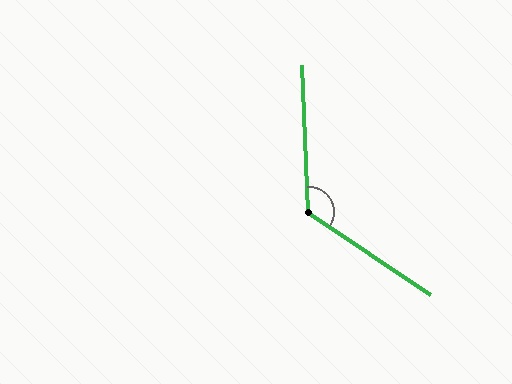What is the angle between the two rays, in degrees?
Approximately 127 degrees.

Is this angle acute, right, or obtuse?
It is obtuse.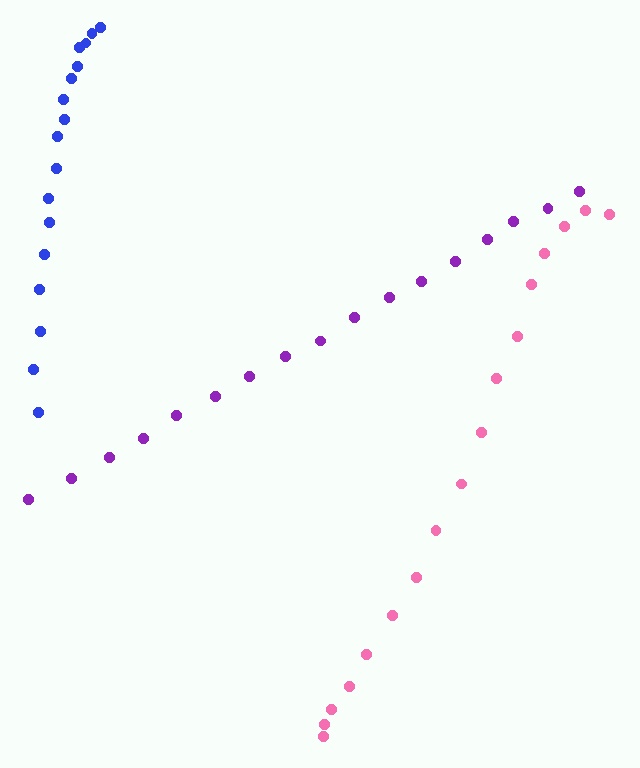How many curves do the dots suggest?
There are 3 distinct paths.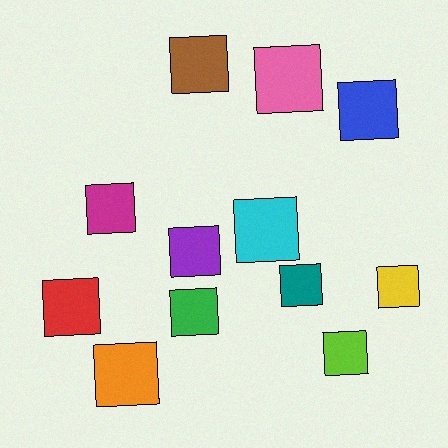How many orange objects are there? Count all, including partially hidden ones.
There is 1 orange object.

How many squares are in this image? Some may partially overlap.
There are 12 squares.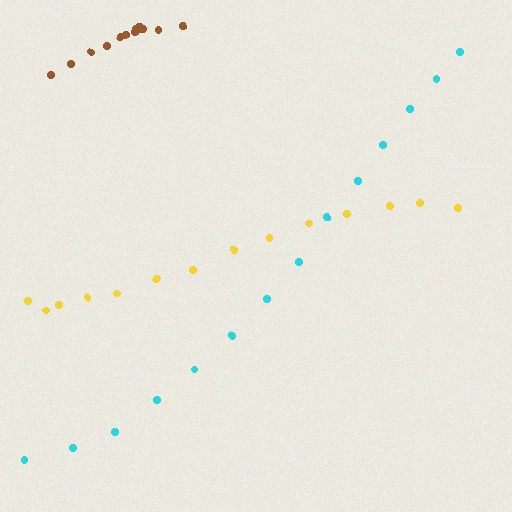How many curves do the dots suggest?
There are 3 distinct paths.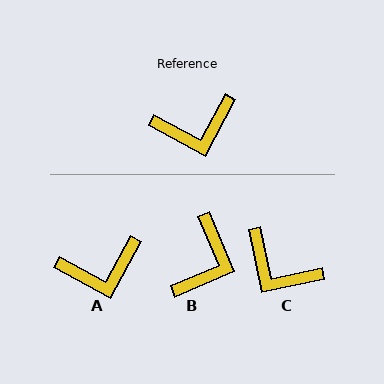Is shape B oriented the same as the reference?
No, it is off by about 51 degrees.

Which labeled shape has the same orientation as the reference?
A.